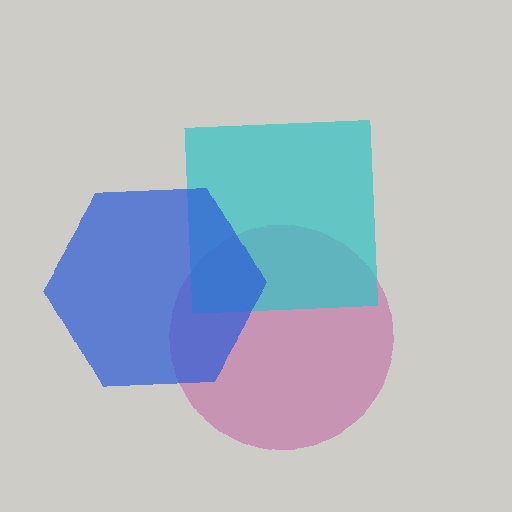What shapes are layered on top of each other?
The layered shapes are: a magenta circle, a cyan square, a blue hexagon.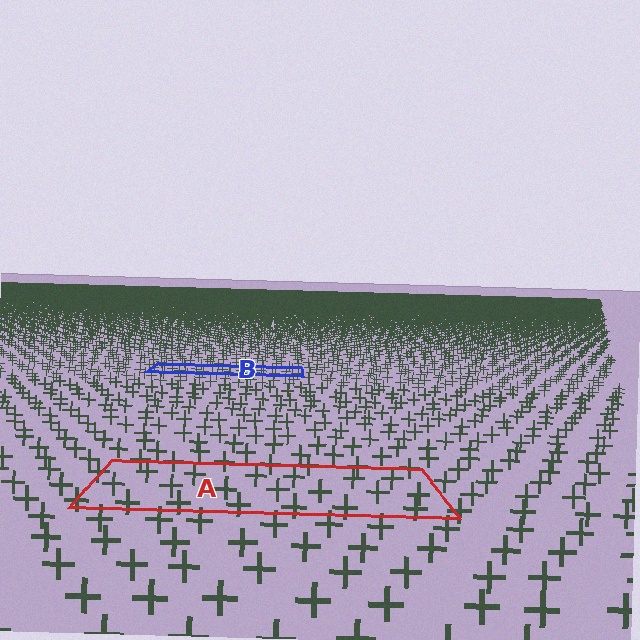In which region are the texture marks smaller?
The texture marks are smaller in region B, because it is farther away.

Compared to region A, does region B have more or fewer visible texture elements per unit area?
Region B has more texture elements per unit area — they are packed more densely because it is farther away.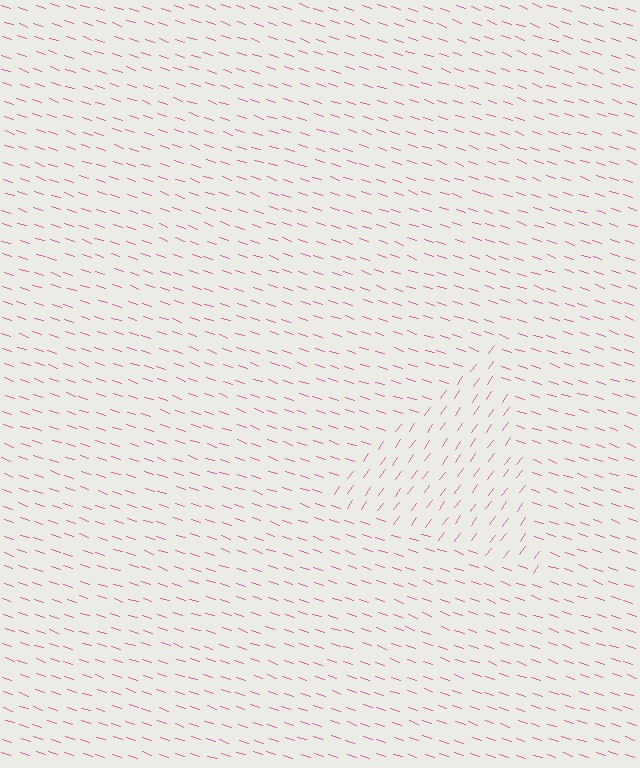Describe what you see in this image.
The image is filled with small pink line segments. A triangle region in the image has lines oriented differently from the surrounding lines, creating a visible texture boundary.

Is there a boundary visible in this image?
Yes, there is a texture boundary formed by a change in line orientation.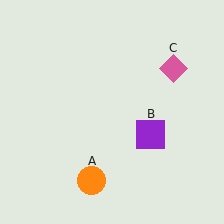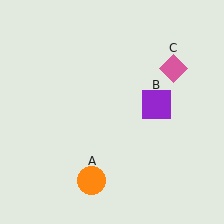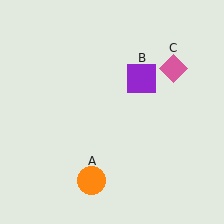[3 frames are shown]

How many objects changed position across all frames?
1 object changed position: purple square (object B).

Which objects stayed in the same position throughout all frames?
Orange circle (object A) and pink diamond (object C) remained stationary.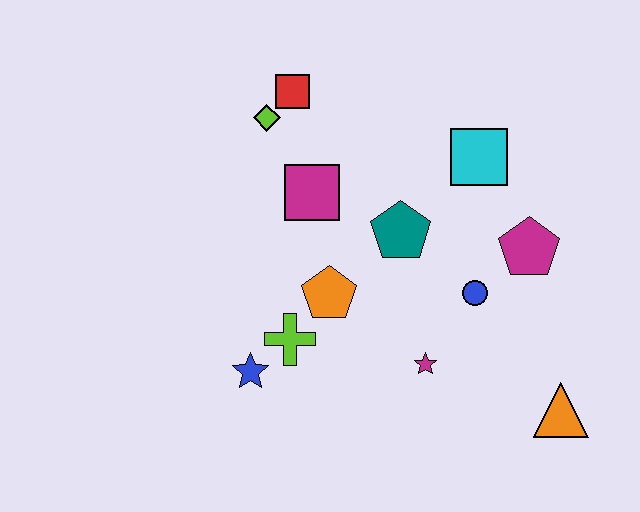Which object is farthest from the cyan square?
The blue star is farthest from the cyan square.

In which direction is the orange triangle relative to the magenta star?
The orange triangle is to the right of the magenta star.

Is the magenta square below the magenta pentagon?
No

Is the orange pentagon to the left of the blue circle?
Yes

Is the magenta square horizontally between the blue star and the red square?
No